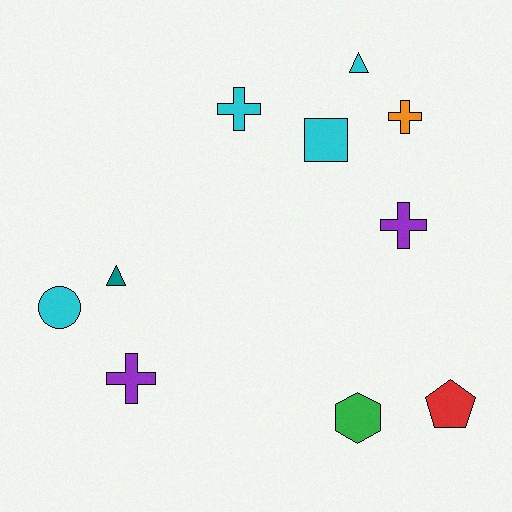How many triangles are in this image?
There are 2 triangles.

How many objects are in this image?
There are 10 objects.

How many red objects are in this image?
There is 1 red object.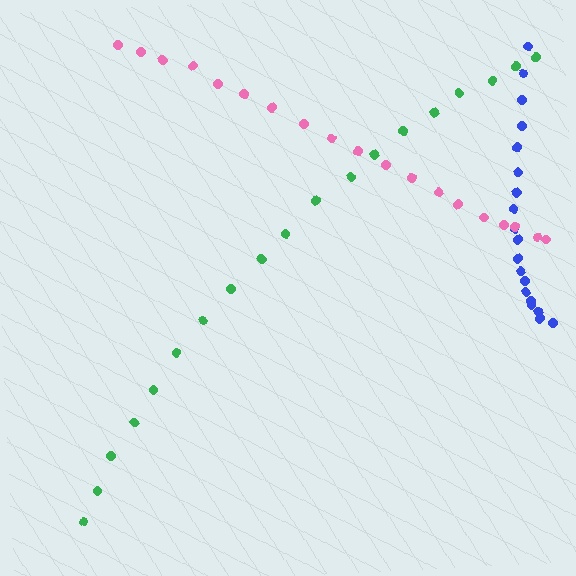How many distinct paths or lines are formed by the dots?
There are 3 distinct paths.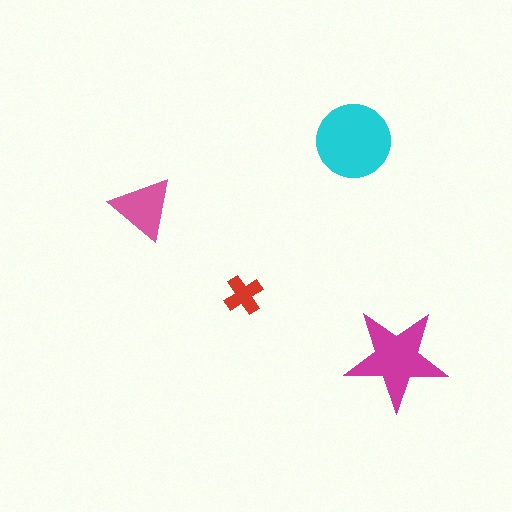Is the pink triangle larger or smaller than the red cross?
Larger.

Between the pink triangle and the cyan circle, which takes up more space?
The cyan circle.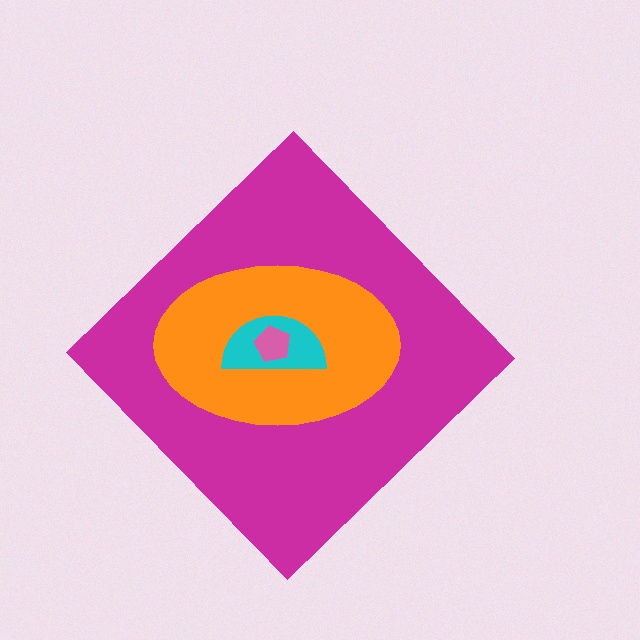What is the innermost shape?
The pink pentagon.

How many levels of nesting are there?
4.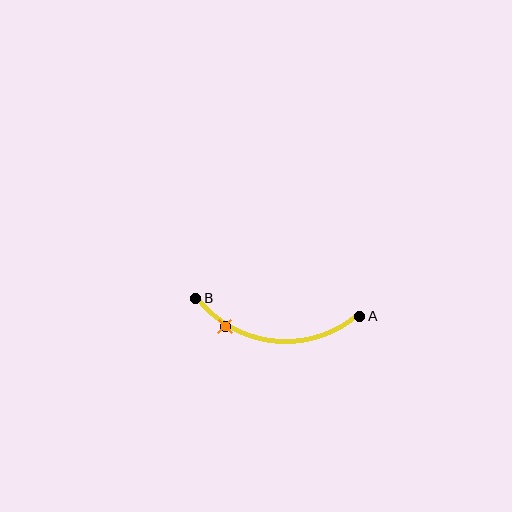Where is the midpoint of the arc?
The arc midpoint is the point on the curve farthest from the straight line joining A and B. It sits below that line.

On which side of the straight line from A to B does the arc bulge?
The arc bulges below the straight line connecting A and B.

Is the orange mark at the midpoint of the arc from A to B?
No. The orange mark lies on the arc but is closer to endpoint B. The arc midpoint would be at the point on the curve equidistant along the arc from both A and B.